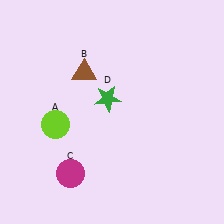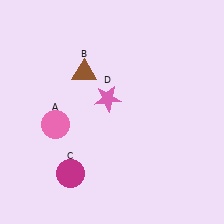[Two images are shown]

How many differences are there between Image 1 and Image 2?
There are 2 differences between the two images.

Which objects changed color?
A changed from lime to pink. D changed from green to pink.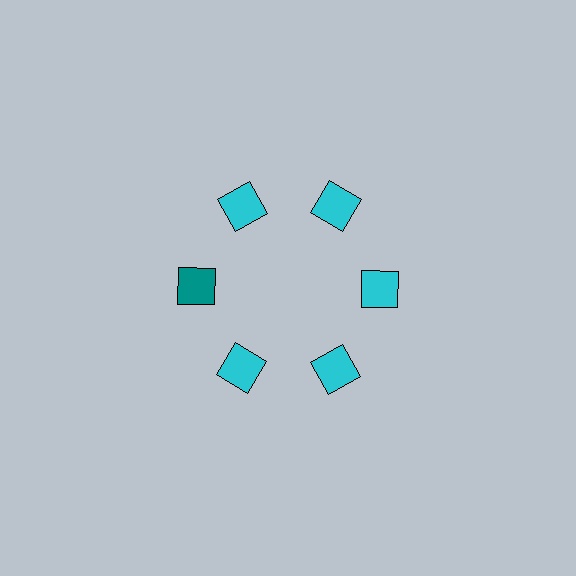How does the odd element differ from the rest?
It has a different color: teal instead of cyan.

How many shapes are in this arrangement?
There are 6 shapes arranged in a ring pattern.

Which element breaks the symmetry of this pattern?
The teal square at roughly the 9 o'clock position breaks the symmetry. All other shapes are cyan squares.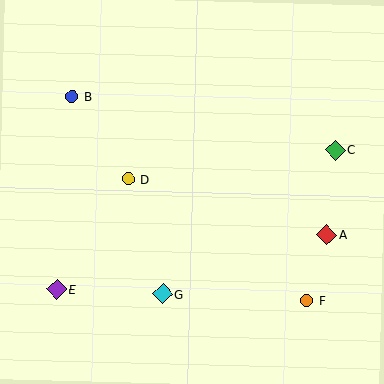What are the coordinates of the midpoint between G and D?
The midpoint between G and D is at (146, 237).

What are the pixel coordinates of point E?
Point E is at (57, 289).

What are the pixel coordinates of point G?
Point G is at (163, 294).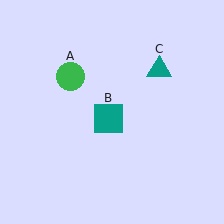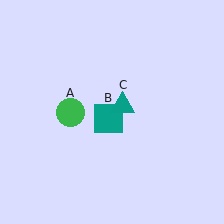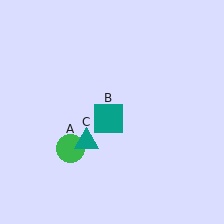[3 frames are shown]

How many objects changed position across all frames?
2 objects changed position: green circle (object A), teal triangle (object C).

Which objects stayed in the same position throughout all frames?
Teal square (object B) remained stationary.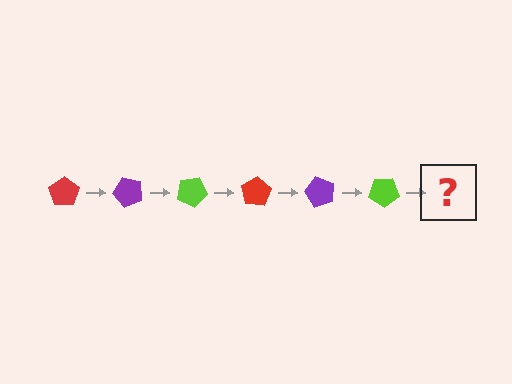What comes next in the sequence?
The next element should be a red pentagon, rotated 300 degrees from the start.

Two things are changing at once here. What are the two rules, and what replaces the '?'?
The two rules are that it rotates 50 degrees each step and the color cycles through red, purple, and lime. The '?' should be a red pentagon, rotated 300 degrees from the start.